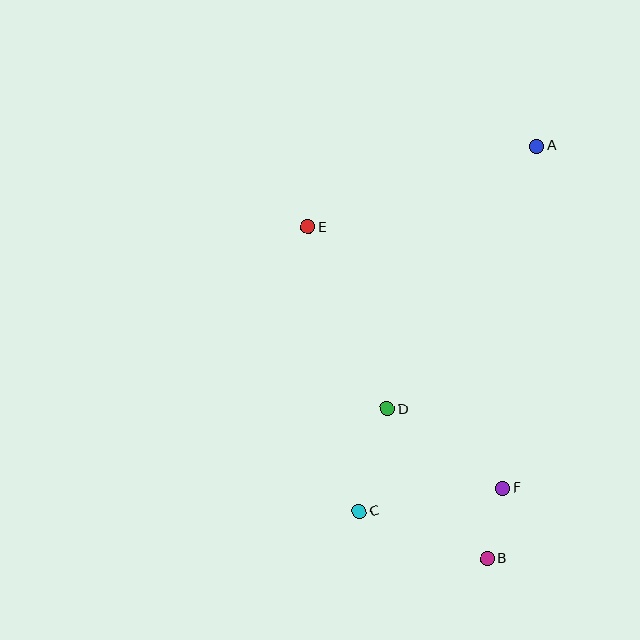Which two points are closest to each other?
Points B and F are closest to each other.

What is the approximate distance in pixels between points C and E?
The distance between C and E is approximately 289 pixels.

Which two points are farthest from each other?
Points A and B are farthest from each other.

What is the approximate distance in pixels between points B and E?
The distance between B and E is approximately 377 pixels.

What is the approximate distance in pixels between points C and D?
The distance between C and D is approximately 106 pixels.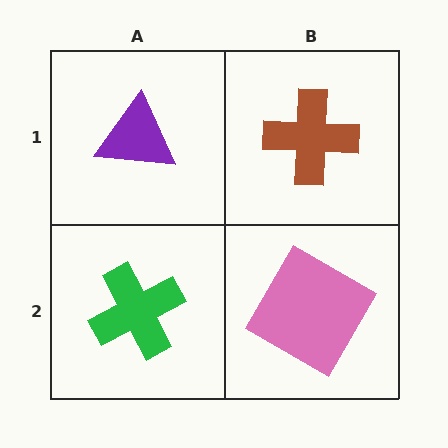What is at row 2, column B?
A pink diamond.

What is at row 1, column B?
A brown cross.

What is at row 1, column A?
A purple triangle.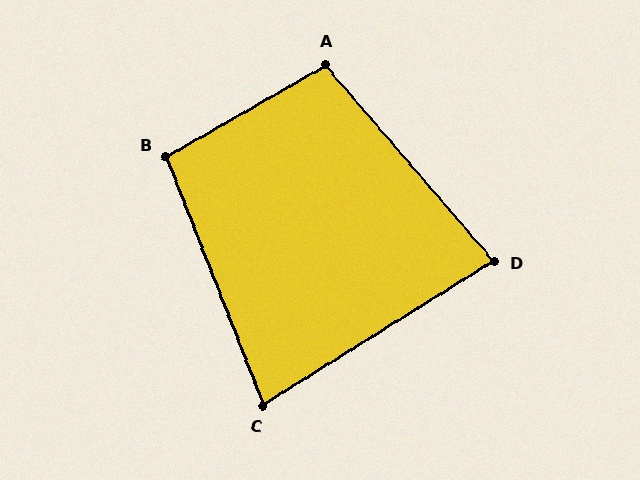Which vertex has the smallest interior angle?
C, at approximately 79 degrees.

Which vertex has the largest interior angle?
A, at approximately 101 degrees.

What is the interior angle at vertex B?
Approximately 99 degrees (obtuse).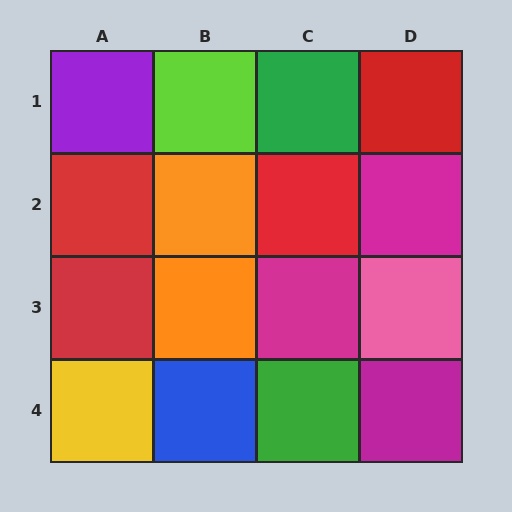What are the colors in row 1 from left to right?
Purple, lime, green, red.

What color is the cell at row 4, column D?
Magenta.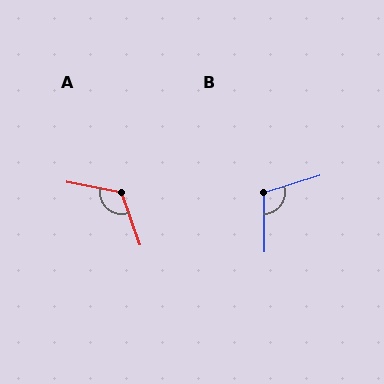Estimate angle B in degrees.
Approximately 107 degrees.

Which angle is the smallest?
B, at approximately 107 degrees.